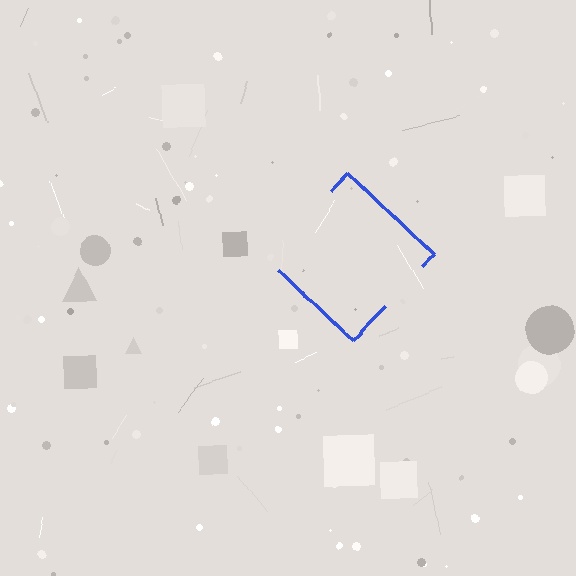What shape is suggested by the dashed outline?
The dashed outline suggests a diamond.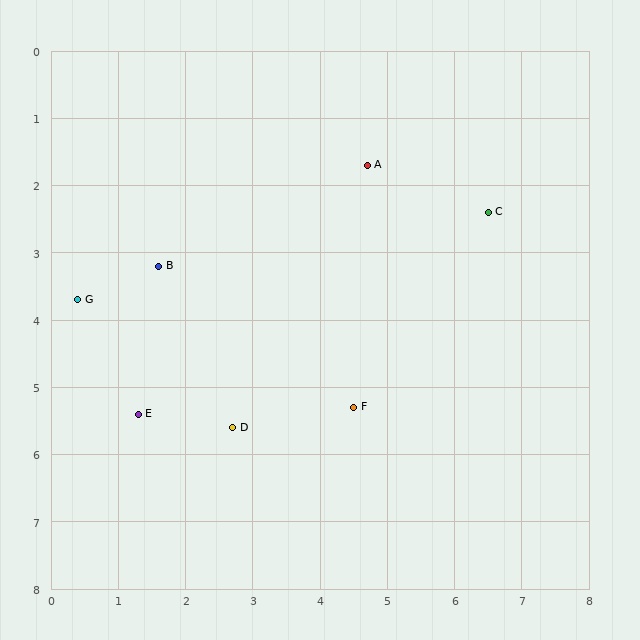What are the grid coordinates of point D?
Point D is at approximately (2.7, 5.6).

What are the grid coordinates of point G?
Point G is at approximately (0.4, 3.7).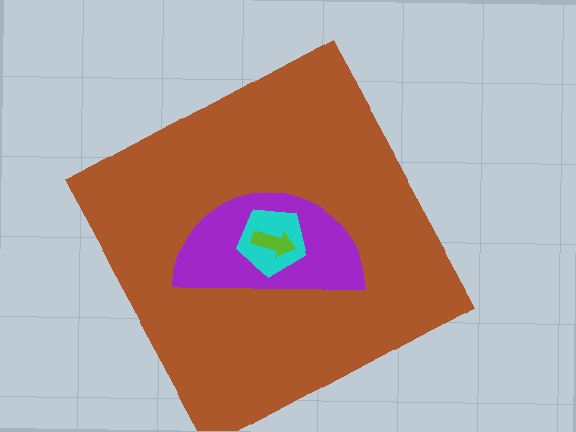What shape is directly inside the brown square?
The purple semicircle.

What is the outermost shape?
The brown square.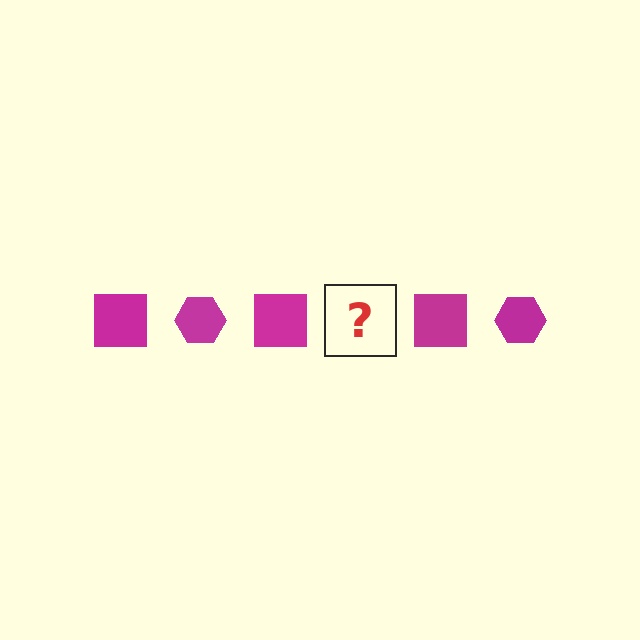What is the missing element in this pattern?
The missing element is a magenta hexagon.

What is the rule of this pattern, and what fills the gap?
The rule is that the pattern cycles through square, hexagon shapes in magenta. The gap should be filled with a magenta hexagon.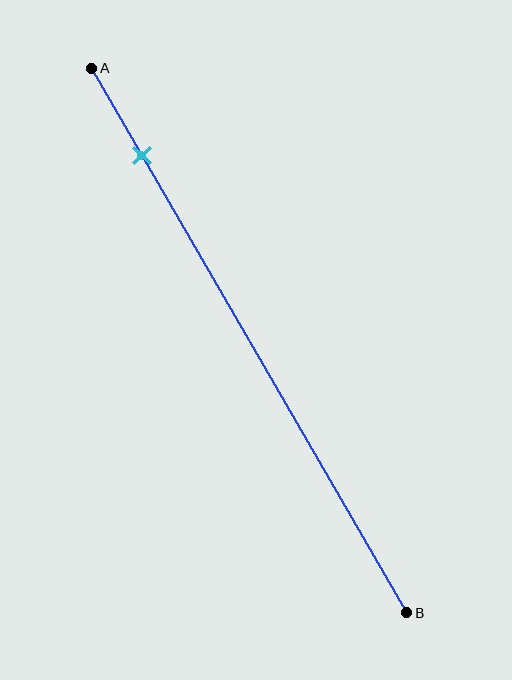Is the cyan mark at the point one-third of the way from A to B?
No, the mark is at about 15% from A, not at the 33% one-third point.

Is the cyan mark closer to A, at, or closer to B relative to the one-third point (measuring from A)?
The cyan mark is closer to point A than the one-third point of segment AB.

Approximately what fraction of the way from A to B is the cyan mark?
The cyan mark is approximately 15% of the way from A to B.